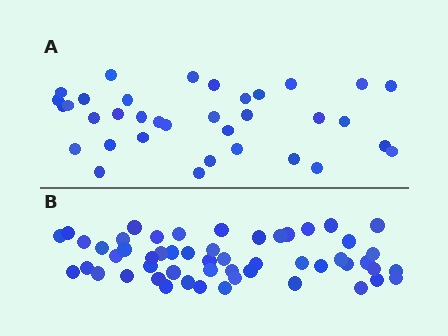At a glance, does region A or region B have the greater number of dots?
Region B (the bottom region) has more dots.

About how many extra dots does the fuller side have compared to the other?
Region B has approximately 20 more dots than region A.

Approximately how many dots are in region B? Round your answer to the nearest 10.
About 50 dots. (The exact count is 53, which rounds to 50.)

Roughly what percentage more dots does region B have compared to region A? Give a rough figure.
About 50% more.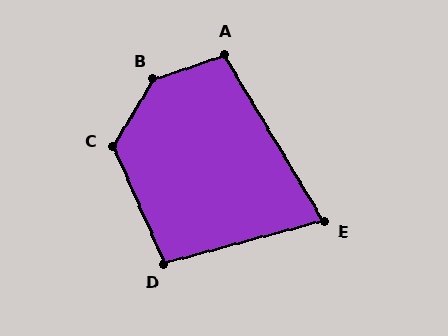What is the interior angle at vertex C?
Approximately 125 degrees (obtuse).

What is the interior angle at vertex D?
Approximately 98 degrees (obtuse).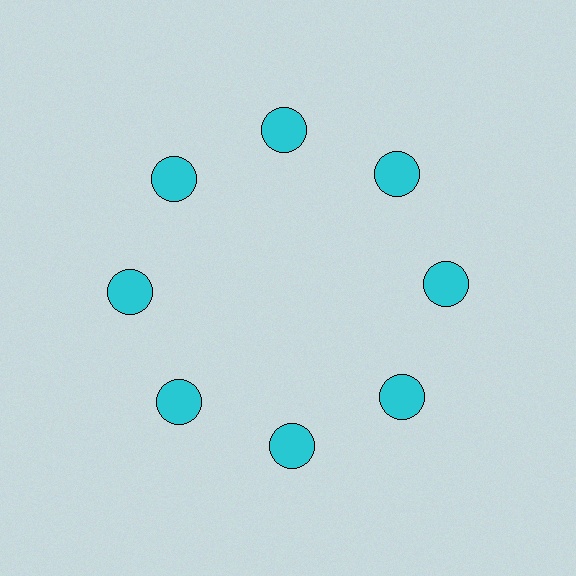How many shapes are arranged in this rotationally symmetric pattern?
There are 8 shapes, arranged in 8 groups of 1.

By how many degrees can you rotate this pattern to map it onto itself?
The pattern maps onto itself every 45 degrees of rotation.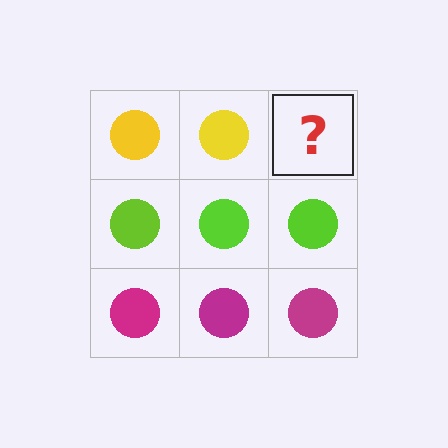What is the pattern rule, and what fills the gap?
The rule is that each row has a consistent color. The gap should be filled with a yellow circle.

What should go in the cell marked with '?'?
The missing cell should contain a yellow circle.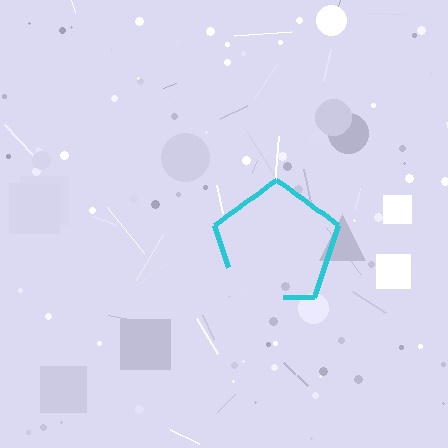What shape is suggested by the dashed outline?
The dashed outline suggests a pentagon.